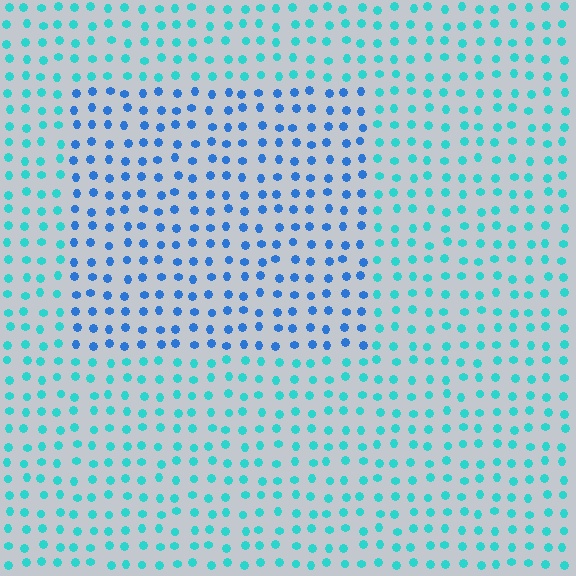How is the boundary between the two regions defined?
The boundary is defined purely by a slight shift in hue (about 37 degrees). Spacing, size, and orientation are identical on both sides.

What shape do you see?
I see a rectangle.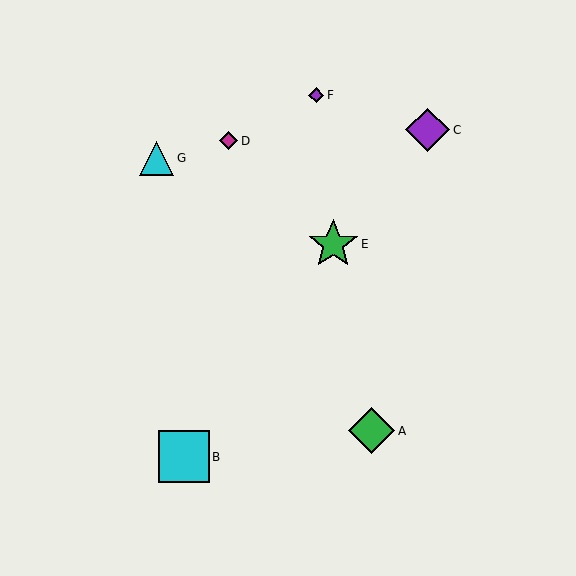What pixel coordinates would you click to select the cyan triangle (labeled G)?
Click at (156, 158) to select the cyan triangle G.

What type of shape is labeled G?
Shape G is a cyan triangle.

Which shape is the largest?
The cyan square (labeled B) is the largest.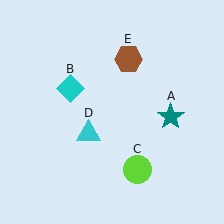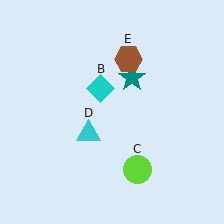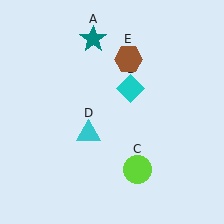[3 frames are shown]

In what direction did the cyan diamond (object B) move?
The cyan diamond (object B) moved right.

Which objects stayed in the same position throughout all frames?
Lime circle (object C) and cyan triangle (object D) and brown hexagon (object E) remained stationary.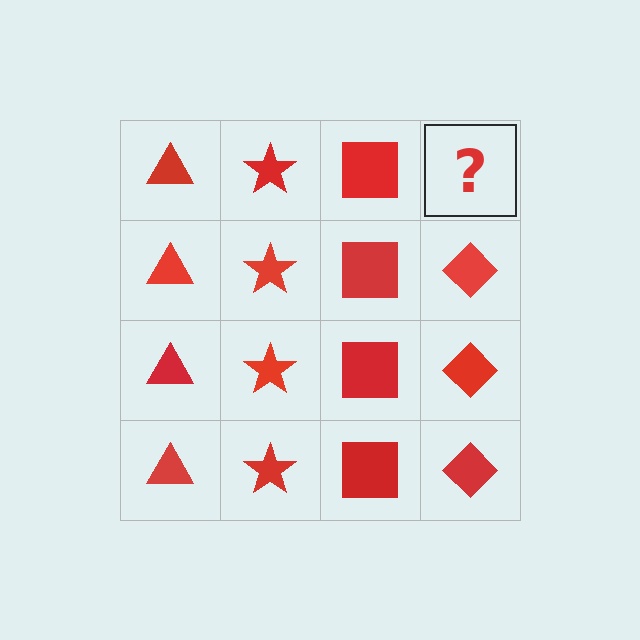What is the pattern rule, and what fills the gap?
The rule is that each column has a consistent shape. The gap should be filled with a red diamond.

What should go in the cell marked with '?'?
The missing cell should contain a red diamond.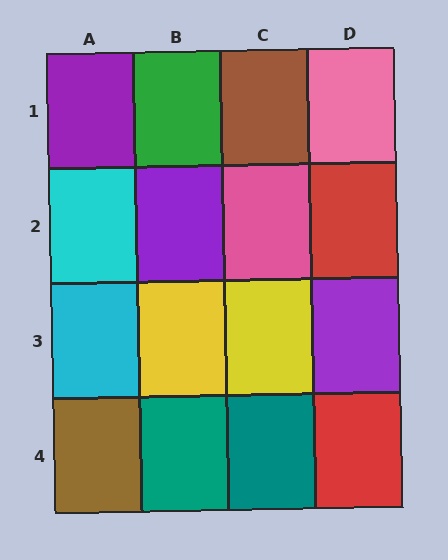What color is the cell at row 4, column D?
Red.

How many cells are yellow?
2 cells are yellow.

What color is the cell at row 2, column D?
Red.